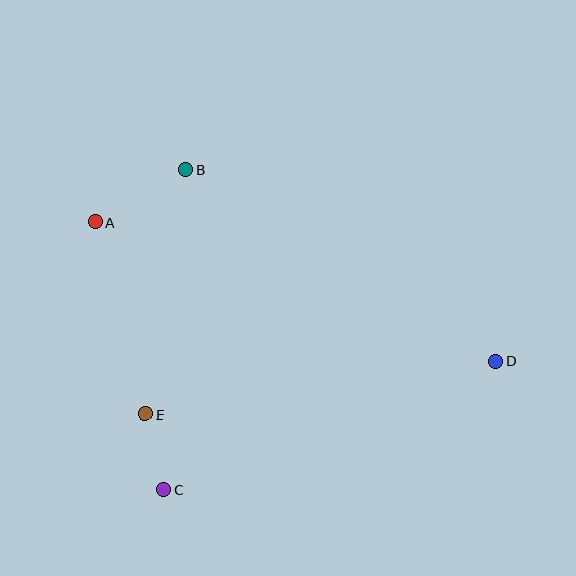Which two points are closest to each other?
Points C and E are closest to each other.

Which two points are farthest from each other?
Points A and D are farthest from each other.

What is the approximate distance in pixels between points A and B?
The distance between A and B is approximately 105 pixels.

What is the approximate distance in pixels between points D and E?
The distance between D and E is approximately 354 pixels.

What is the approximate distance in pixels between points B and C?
The distance between B and C is approximately 320 pixels.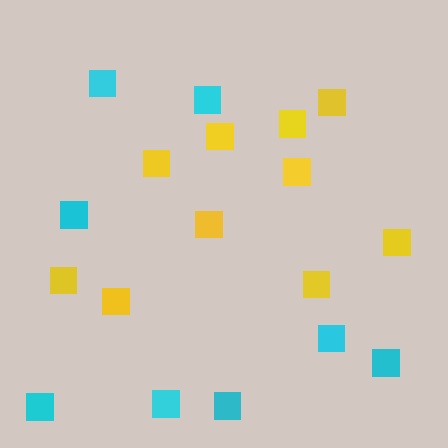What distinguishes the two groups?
There are 2 groups: one group of yellow squares (10) and one group of cyan squares (8).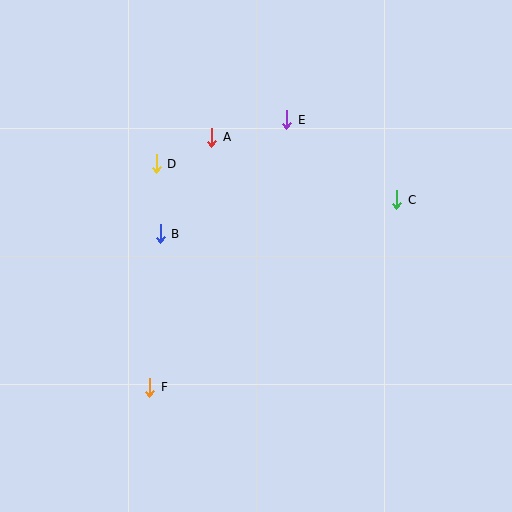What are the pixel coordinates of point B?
Point B is at (160, 234).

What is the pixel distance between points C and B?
The distance between C and B is 239 pixels.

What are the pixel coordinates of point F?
Point F is at (150, 387).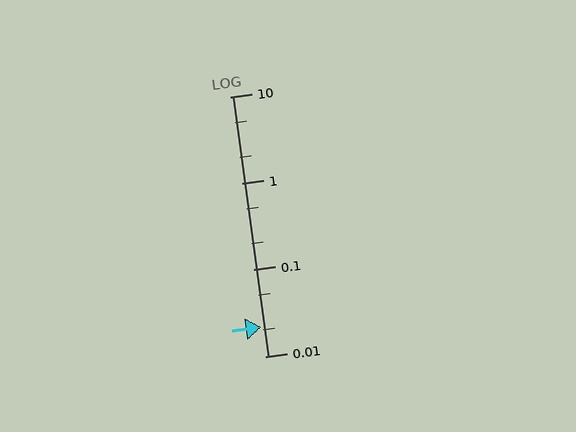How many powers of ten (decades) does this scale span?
The scale spans 3 decades, from 0.01 to 10.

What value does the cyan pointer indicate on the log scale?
The pointer indicates approximately 0.022.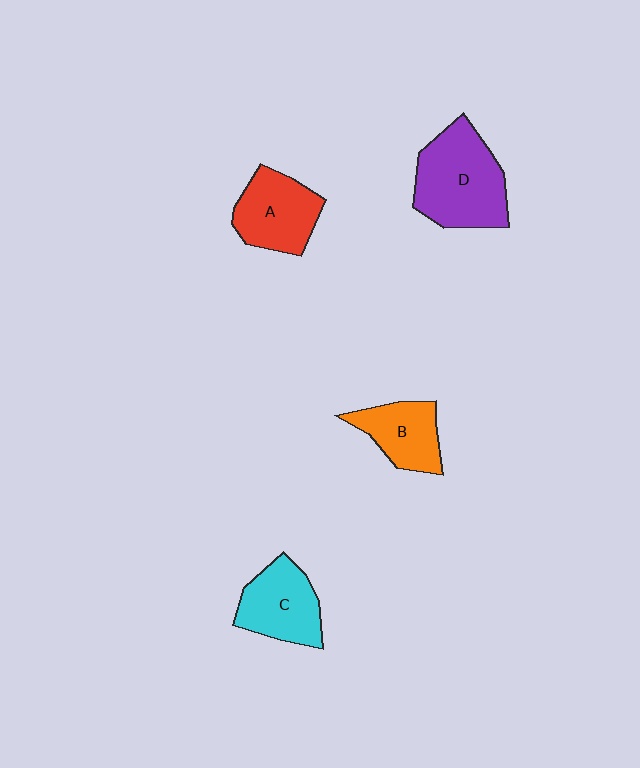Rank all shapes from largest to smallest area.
From largest to smallest: D (purple), A (red), C (cyan), B (orange).